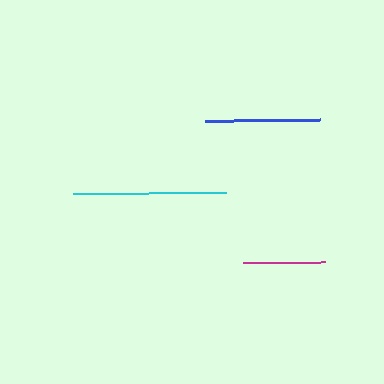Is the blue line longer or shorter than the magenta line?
The blue line is longer than the magenta line.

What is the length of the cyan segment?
The cyan segment is approximately 153 pixels long.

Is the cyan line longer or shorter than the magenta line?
The cyan line is longer than the magenta line.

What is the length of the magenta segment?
The magenta segment is approximately 82 pixels long.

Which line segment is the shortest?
The magenta line is the shortest at approximately 82 pixels.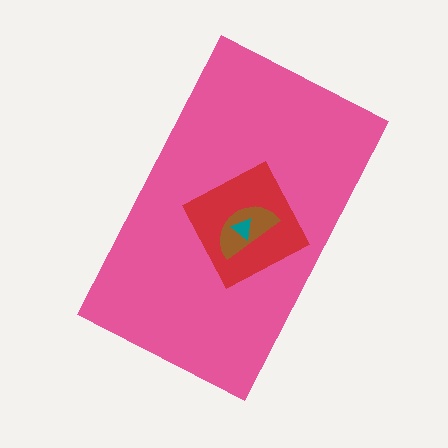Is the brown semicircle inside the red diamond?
Yes.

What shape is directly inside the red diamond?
The brown semicircle.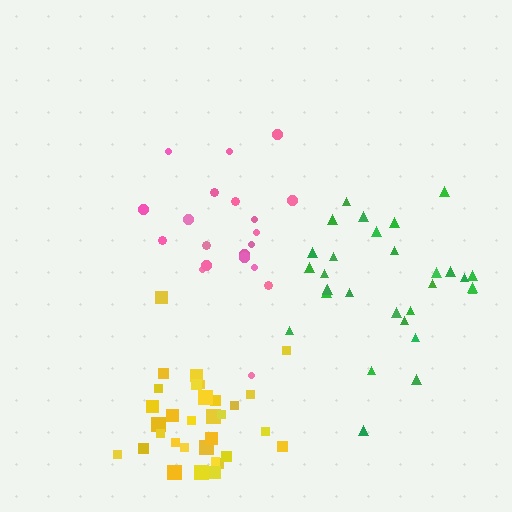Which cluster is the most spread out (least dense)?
Pink.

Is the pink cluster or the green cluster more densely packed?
Green.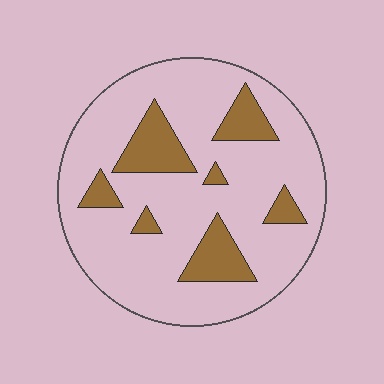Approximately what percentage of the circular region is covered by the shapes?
Approximately 20%.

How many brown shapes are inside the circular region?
7.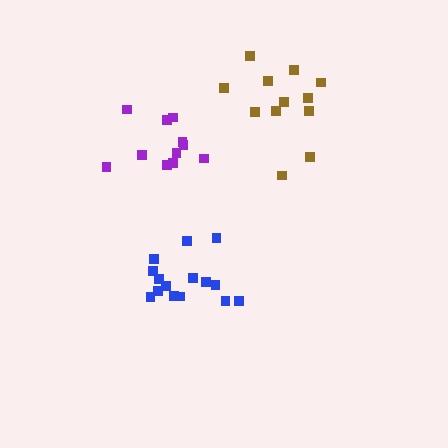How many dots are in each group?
Group 1: 11 dots, Group 2: 12 dots, Group 3: 15 dots (38 total).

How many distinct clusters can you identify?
There are 3 distinct clusters.